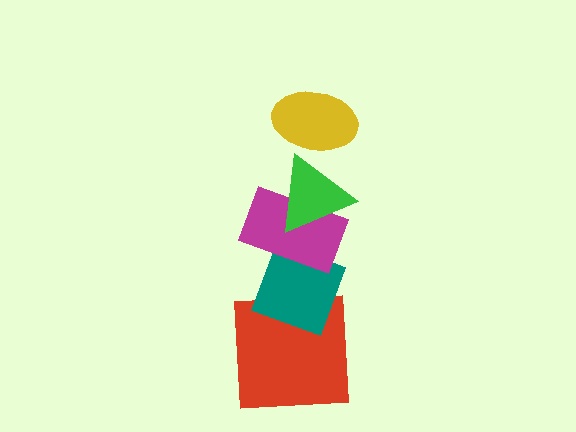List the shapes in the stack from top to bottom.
From top to bottom: the yellow ellipse, the green triangle, the magenta rectangle, the teal diamond, the red square.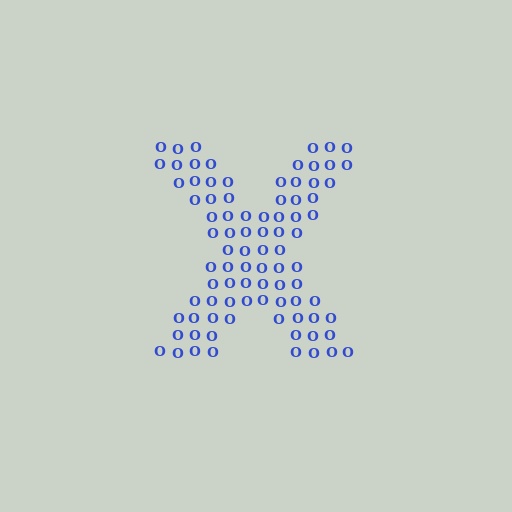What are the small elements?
The small elements are letter O's.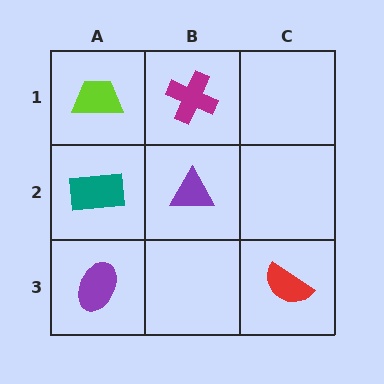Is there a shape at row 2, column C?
No, that cell is empty.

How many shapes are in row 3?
2 shapes.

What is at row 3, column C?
A red semicircle.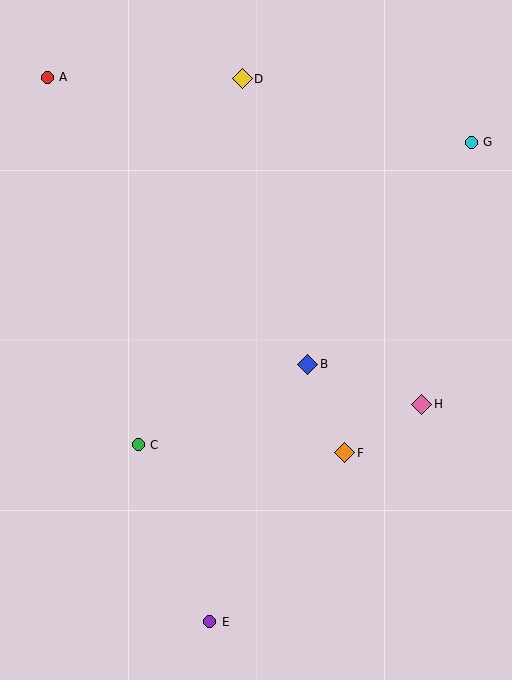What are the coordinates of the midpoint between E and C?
The midpoint between E and C is at (174, 533).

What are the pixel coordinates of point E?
Point E is at (210, 622).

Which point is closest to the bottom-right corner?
Point F is closest to the bottom-right corner.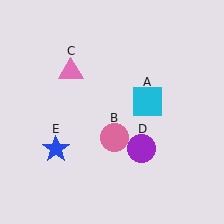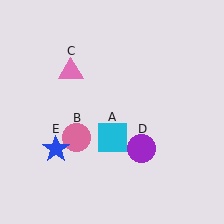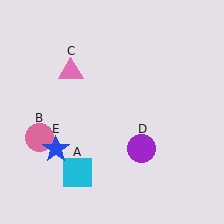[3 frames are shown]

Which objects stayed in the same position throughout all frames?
Pink triangle (object C) and purple circle (object D) and blue star (object E) remained stationary.